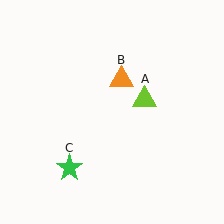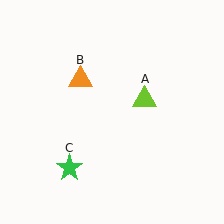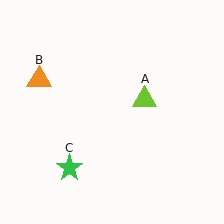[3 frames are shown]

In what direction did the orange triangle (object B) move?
The orange triangle (object B) moved left.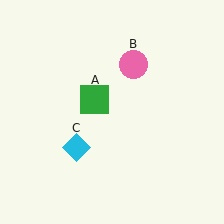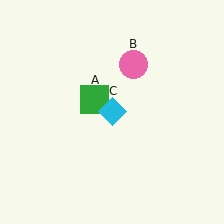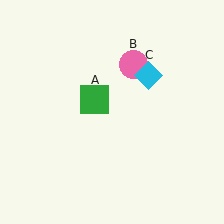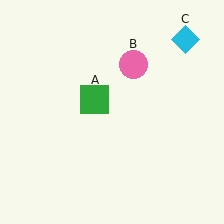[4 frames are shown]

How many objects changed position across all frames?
1 object changed position: cyan diamond (object C).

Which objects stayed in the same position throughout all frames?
Green square (object A) and pink circle (object B) remained stationary.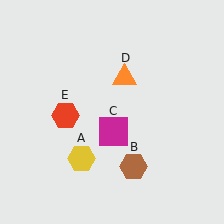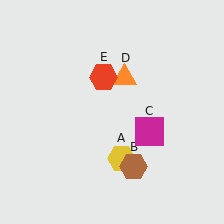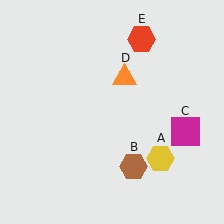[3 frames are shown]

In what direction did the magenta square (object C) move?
The magenta square (object C) moved right.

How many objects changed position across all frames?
3 objects changed position: yellow hexagon (object A), magenta square (object C), red hexagon (object E).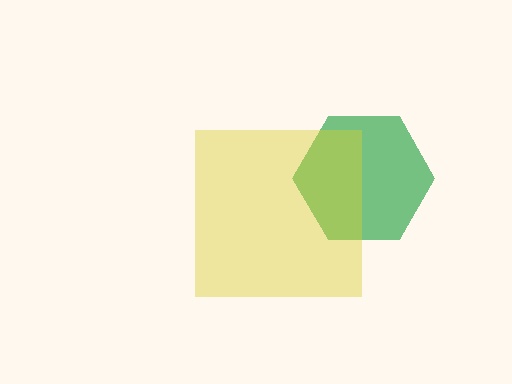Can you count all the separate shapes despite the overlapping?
Yes, there are 2 separate shapes.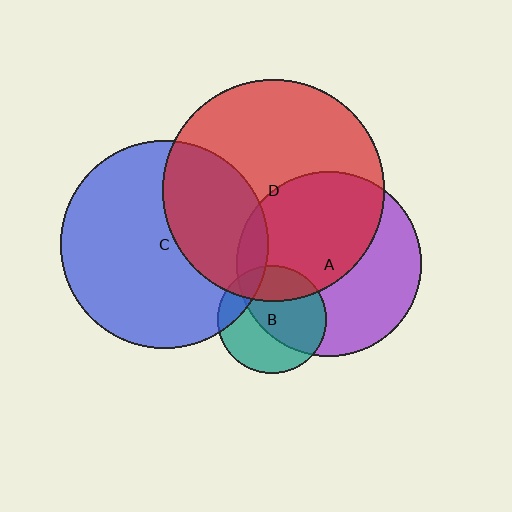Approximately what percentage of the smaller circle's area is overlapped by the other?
Approximately 15%.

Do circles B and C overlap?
Yes.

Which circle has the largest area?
Circle D (red).